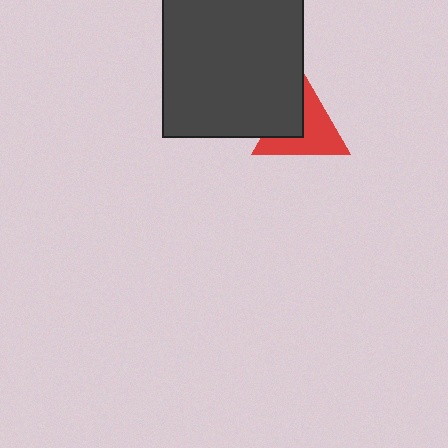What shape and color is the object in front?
The object in front is a dark gray square.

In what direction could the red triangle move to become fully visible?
The red triangle could move right. That would shift it out from behind the dark gray square entirely.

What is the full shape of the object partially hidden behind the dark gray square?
The partially hidden object is a red triangle.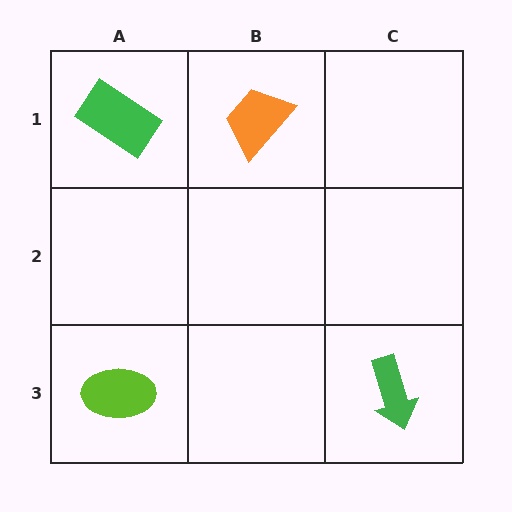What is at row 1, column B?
An orange trapezoid.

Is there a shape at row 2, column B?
No, that cell is empty.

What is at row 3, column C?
A green arrow.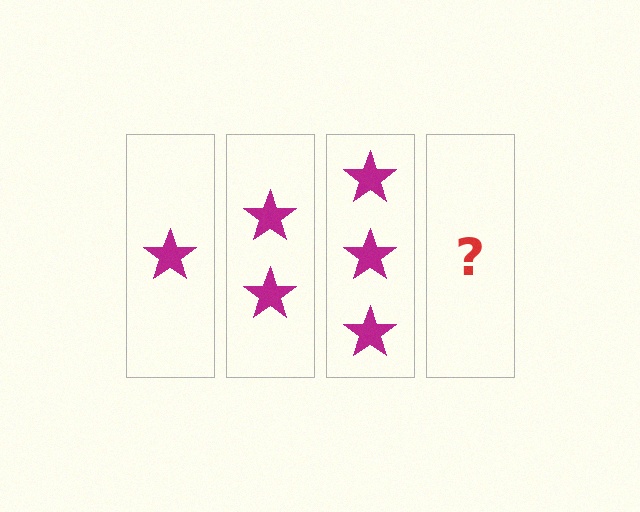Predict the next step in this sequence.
The next step is 4 stars.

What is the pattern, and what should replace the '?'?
The pattern is that each step adds one more star. The '?' should be 4 stars.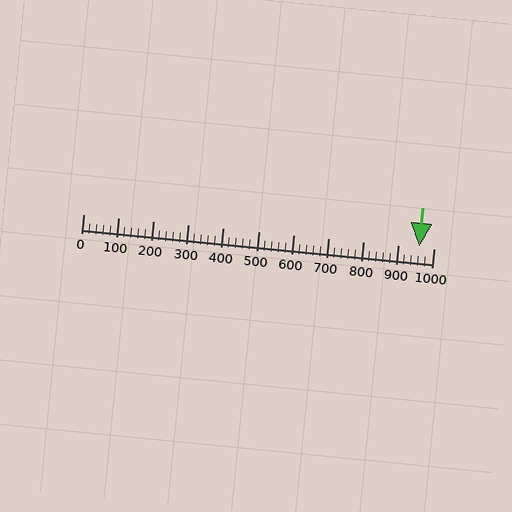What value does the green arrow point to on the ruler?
The green arrow points to approximately 960.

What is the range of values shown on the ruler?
The ruler shows values from 0 to 1000.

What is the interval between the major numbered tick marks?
The major tick marks are spaced 100 units apart.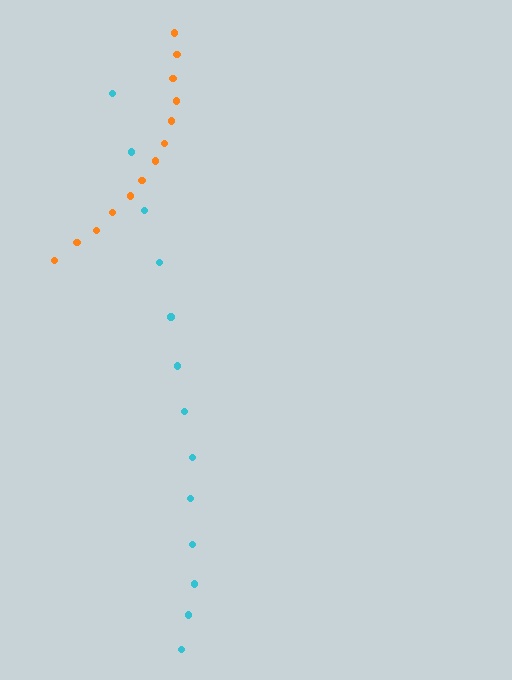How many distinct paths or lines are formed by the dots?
There are 2 distinct paths.